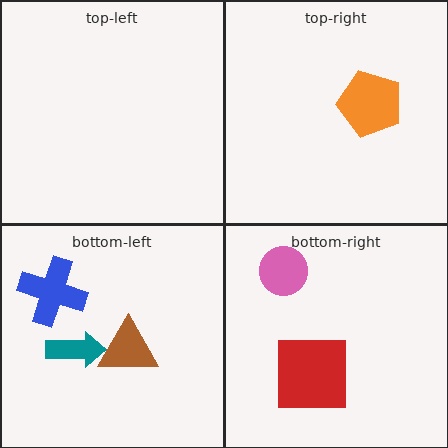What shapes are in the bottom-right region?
The pink circle, the red square.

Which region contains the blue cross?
The bottom-left region.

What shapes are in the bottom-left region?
The brown triangle, the teal arrow, the blue cross.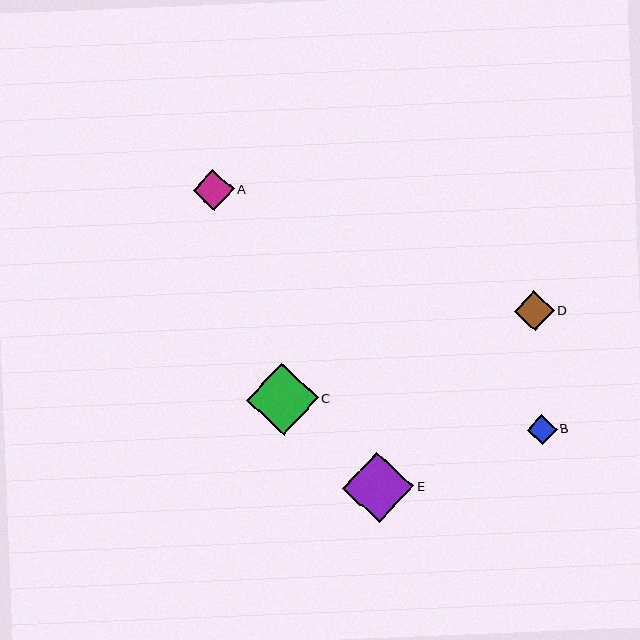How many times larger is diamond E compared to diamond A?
Diamond E is approximately 1.7 times the size of diamond A.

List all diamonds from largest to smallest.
From largest to smallest: C, E, A, D, B.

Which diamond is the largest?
Diamond C is the largest with a size of approximately 71 pixels.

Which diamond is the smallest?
Diamond B is the smallest with a size of approximately 30 pixels.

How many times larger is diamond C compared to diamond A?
Diamond C is approximately 1.7 times the size of diamond A.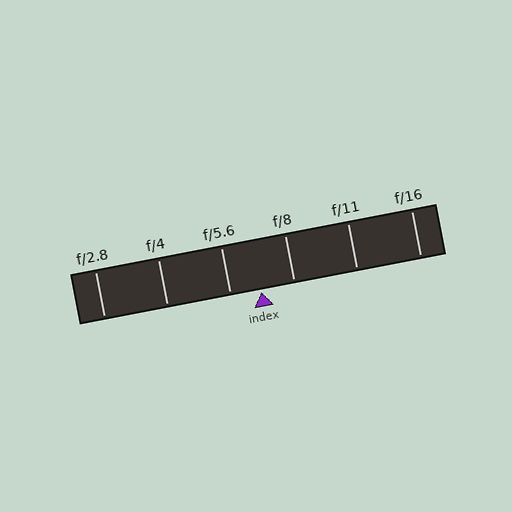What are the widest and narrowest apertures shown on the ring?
The widest aperture shown is f/2.8 and the narrowest is f/16.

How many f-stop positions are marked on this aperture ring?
There are 6 f-stop positions marked.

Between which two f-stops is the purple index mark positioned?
The index mark is between f/5.6 and f/8.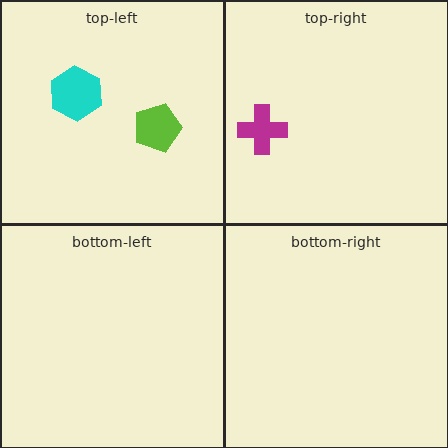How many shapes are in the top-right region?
1.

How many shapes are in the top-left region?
2.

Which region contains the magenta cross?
The top-right region.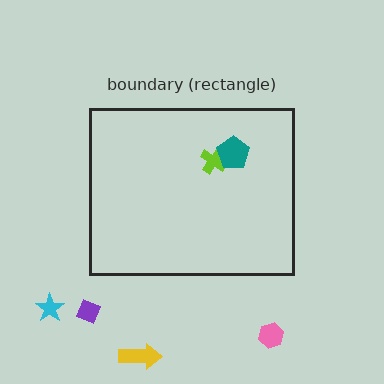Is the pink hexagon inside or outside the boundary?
Outside.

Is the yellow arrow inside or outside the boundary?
Outside.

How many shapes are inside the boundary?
2 inside, 4 outside.